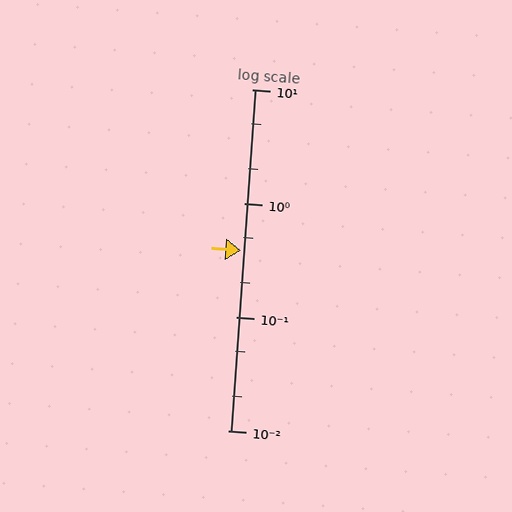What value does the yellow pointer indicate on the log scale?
The pointer indicates approximately 0.38.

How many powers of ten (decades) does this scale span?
The scale spans 3 decades, from 0.01 to 10.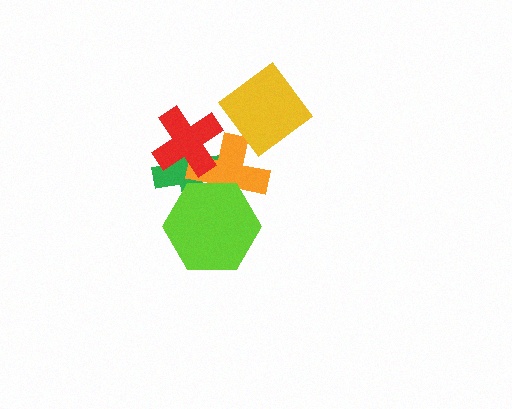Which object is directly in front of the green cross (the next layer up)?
The orange cross is directly in front of the green cross.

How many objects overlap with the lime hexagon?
2 objects overlap with the lime hexagon.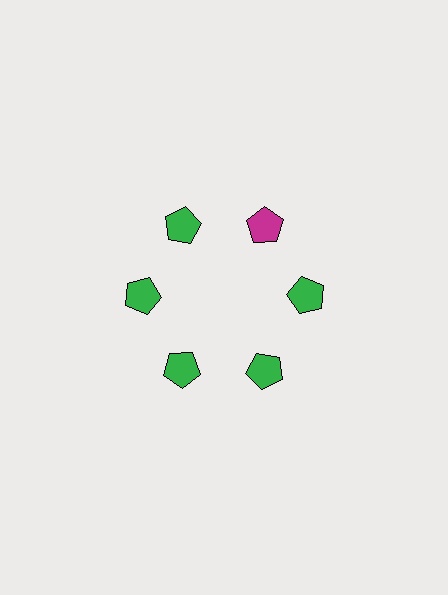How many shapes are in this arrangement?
There are 6 shapes arranged in a ring pattern.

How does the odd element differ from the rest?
It has a different color: magenta instead of green.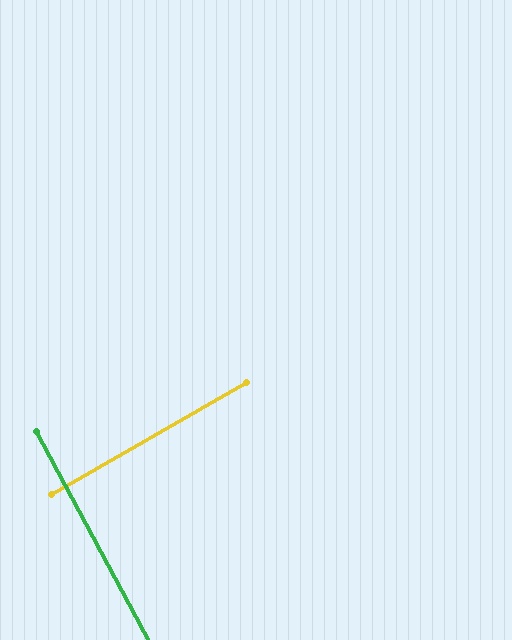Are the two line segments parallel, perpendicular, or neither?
Perpendicular — they meet at approximately 88°.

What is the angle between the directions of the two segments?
Approximately 88 degrees.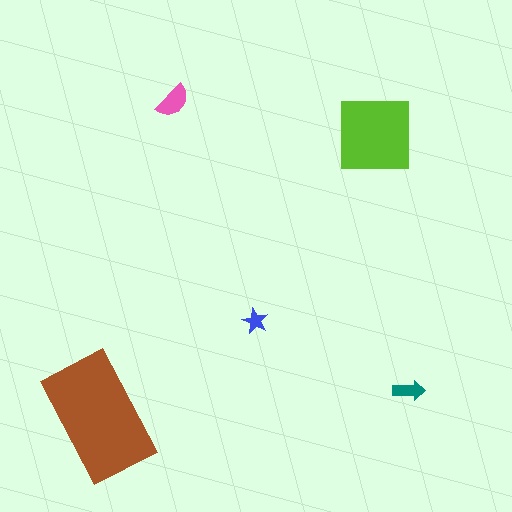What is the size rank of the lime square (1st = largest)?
2nd.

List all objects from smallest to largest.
The blue star, the teal arrow, the pink semicircle, the lime square, the brown rectangle.